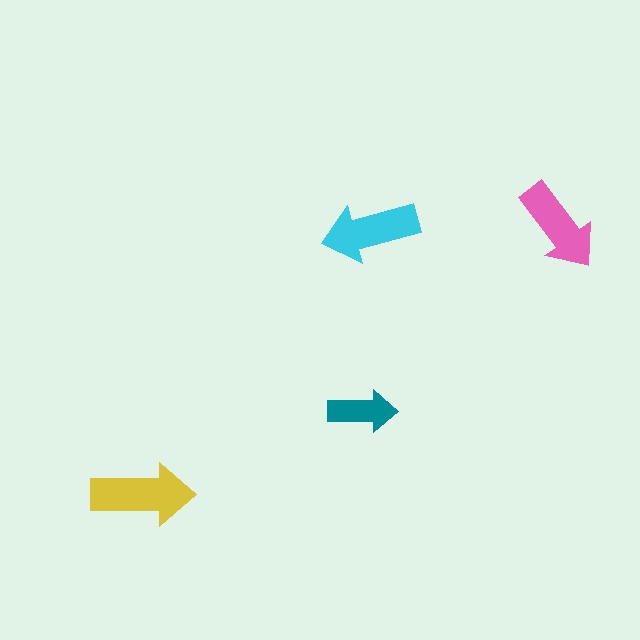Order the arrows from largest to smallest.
the yellow one, the cyan one, the pink one, the teal one.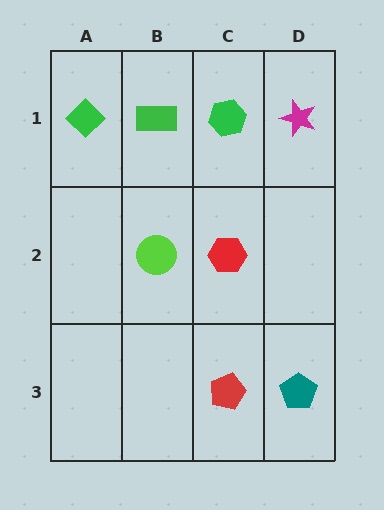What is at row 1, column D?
A magenta star.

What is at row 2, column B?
A lime circle.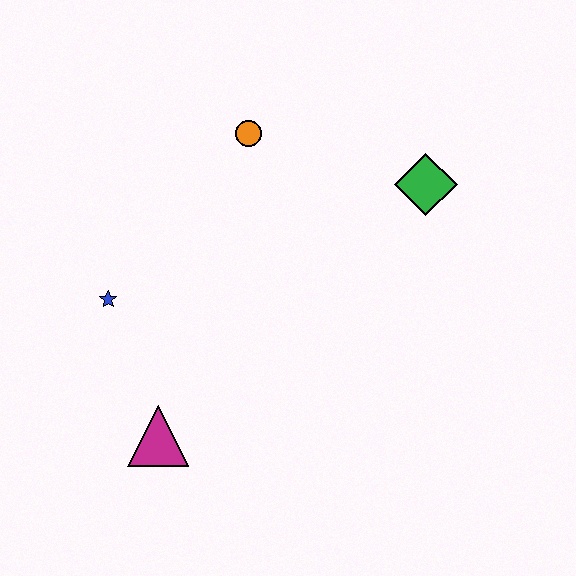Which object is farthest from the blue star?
The green diamond is farthest from the blue star.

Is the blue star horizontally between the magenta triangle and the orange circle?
No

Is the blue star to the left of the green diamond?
Yes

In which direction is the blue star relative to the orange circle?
The blue star is below the orange circle.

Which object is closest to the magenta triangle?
The blue star is closest to the magenta triangle.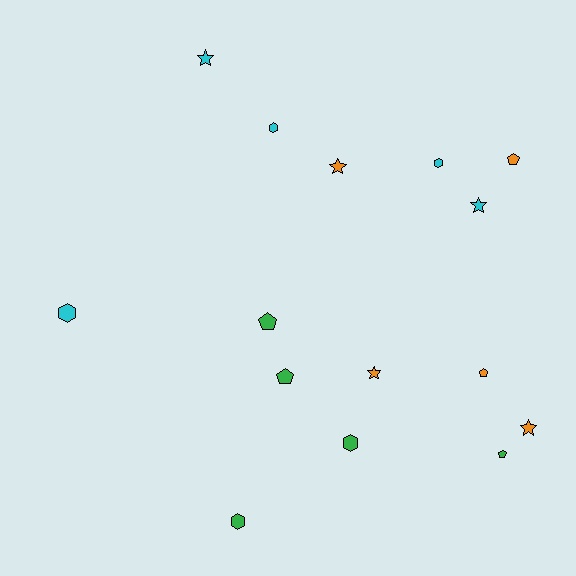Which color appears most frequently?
Orange, with 5 objects.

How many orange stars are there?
There are 3 orange stars.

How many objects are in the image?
There are 15 objects.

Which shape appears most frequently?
Hexagon, with 5 objects.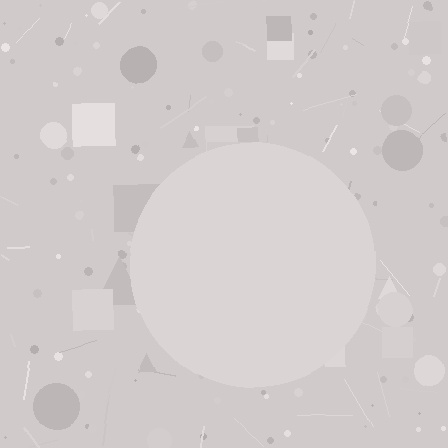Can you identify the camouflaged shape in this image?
The camouflaged shape is a circle.